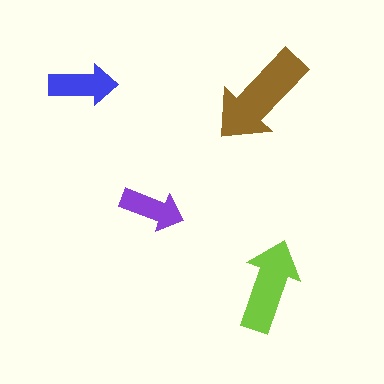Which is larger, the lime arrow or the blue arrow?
The lime one.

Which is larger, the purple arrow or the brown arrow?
The brown one.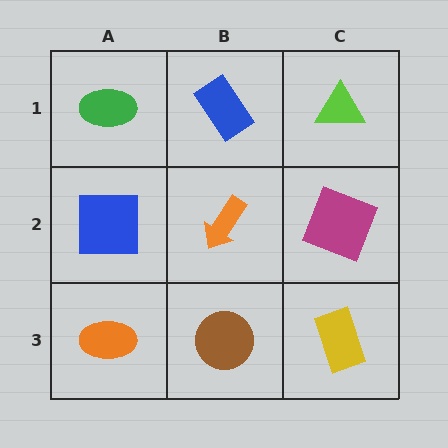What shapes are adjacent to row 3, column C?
A magenta square (row 2, column C), a brown circle (row 3, column B).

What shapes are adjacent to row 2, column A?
A green ellipse (row 1, column A), an orange ellipse (row 3, column A), an orange arrow (row 2, column B).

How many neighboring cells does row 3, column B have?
3.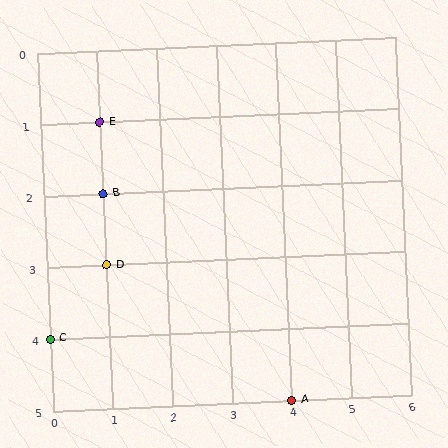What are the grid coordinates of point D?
Point D is at grid coordinates (1, 3).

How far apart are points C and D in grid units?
Points C and D are 1 column and 1 row apart (about 1.4 grid units diagonally).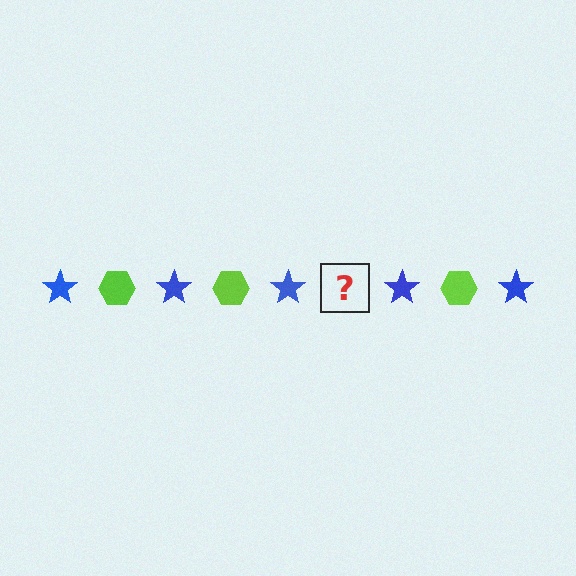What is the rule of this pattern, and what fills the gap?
The rule is that the pattern alternates between blue star and lime hexagon. The gap should be filled with a lime hexagon.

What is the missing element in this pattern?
The missing element is a lime hexagon.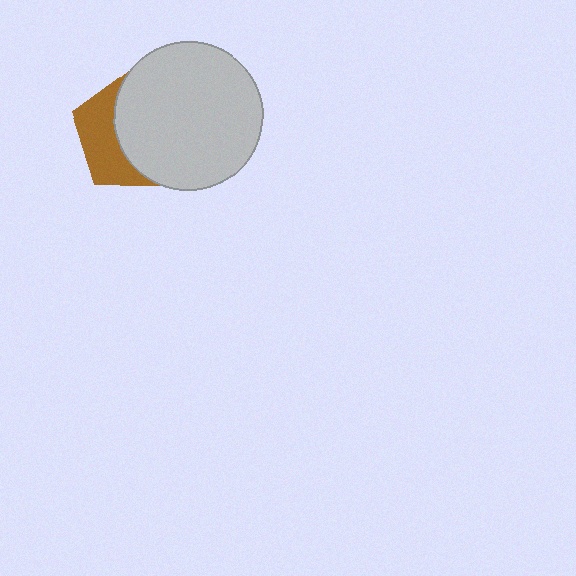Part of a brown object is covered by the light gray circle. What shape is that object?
It is a pentagon.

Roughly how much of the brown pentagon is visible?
A small part of it is visible (roughly 39%).